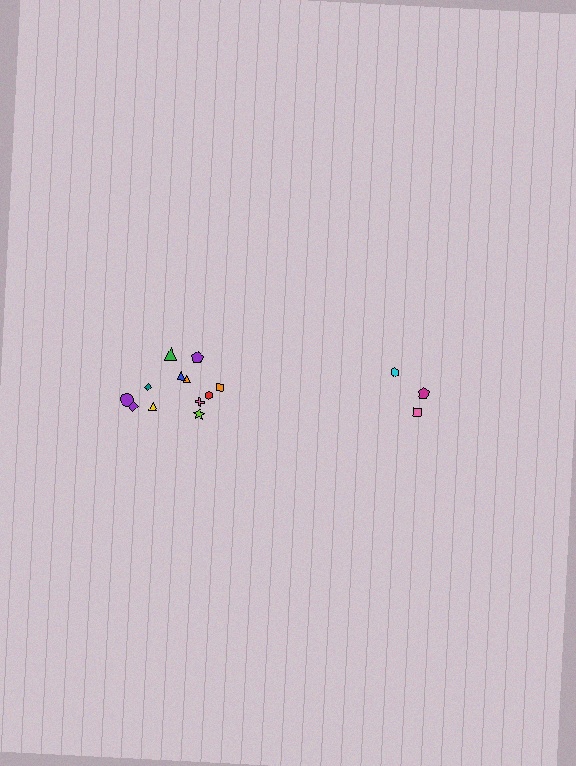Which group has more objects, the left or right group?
The left group.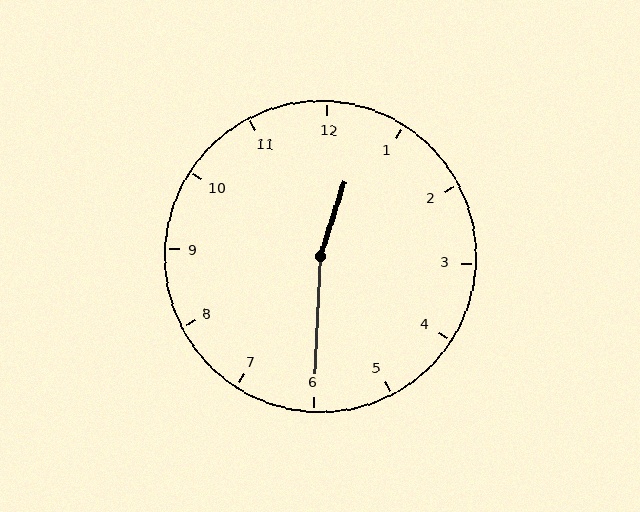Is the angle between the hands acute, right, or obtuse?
It is obtuse.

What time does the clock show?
12:30.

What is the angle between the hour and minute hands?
Approximately 165 degrees.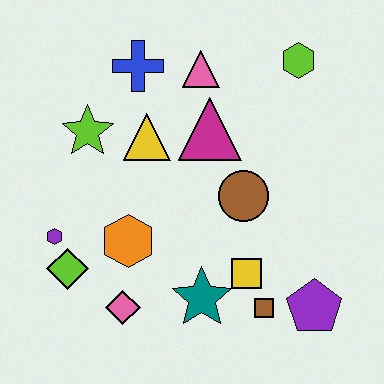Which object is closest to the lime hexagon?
The pink triangle is closest to the lime hexagon.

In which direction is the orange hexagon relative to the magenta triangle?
The orange hexagon is below the magenta triangle.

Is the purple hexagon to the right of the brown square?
No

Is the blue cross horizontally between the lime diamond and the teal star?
Yes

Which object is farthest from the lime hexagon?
The lime diamond is farthest from the lime hexagon.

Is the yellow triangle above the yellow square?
Yes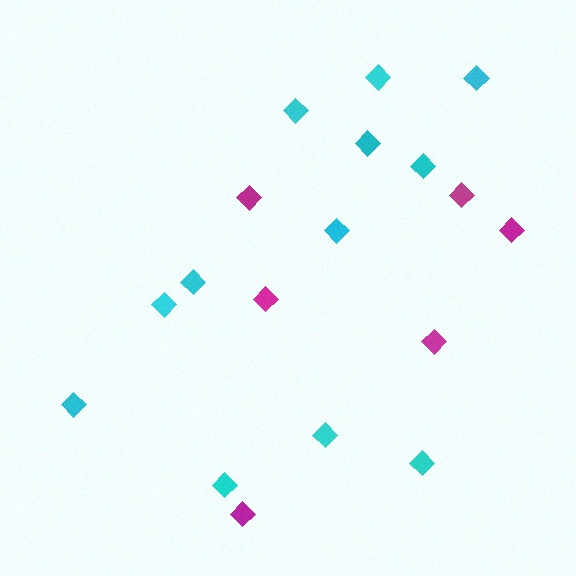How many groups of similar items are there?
There are 2 groups: one group of cyan diamonds (12) and one group of magenta diamonds (6).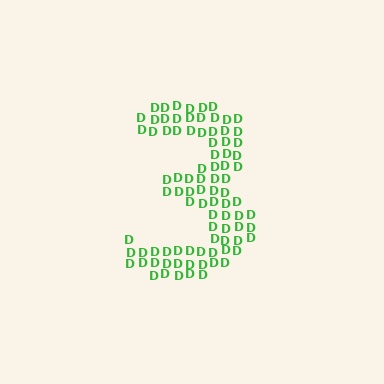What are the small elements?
The small elements are letter D's.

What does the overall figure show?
The overall figure shows the digit 3.